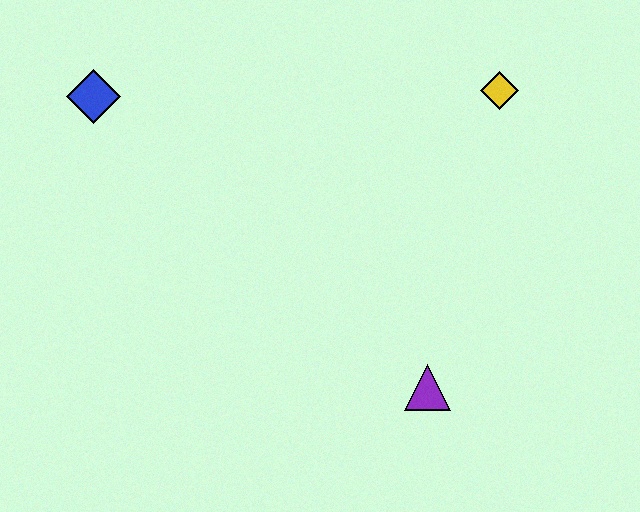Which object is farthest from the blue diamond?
The purple triangle is farthest from the blue diamond.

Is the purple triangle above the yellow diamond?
No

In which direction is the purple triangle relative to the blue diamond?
The purple triangle is to the right of the blue diamond.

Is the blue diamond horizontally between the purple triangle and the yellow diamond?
No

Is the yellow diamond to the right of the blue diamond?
Yes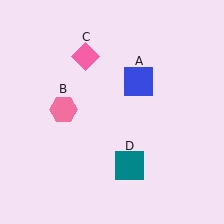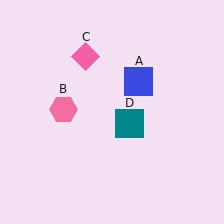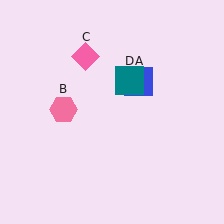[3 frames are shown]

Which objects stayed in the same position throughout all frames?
Blue square (object A) and pink hexagon (object B) and pink diamond (object C) remained stationary.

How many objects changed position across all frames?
1 object changed position: teal square (object D).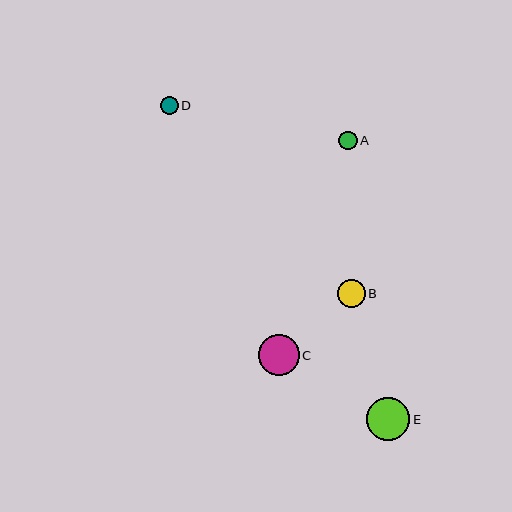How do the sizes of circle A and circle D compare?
Circle A and circle D are approximately the same size.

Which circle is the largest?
Circle E is the largest with a size of approximately 43 pixels.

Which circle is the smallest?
Circle D is the smallest with a size of approximately 18 pixels.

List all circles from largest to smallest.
From largest to smallest: E, C, B, A, D.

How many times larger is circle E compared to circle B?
Circle E is approximately 1.5 times the size of circle B.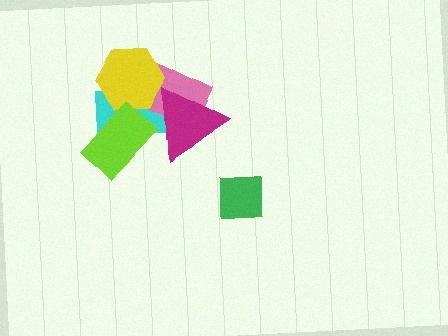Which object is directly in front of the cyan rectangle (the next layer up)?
The pink rectangle is directly in front of the cyan rectangle.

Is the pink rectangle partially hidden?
Yes, it is partially covered by another shape.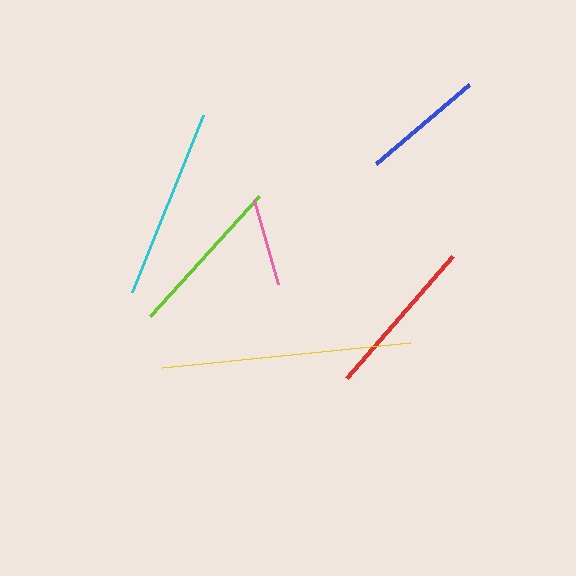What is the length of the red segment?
The red segment is approximately 161 pixels long.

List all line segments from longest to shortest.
From longest to shortest: yellow, cyan, lime, red, blue, pink.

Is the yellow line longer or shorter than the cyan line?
The yellow line is longer than the cyan line.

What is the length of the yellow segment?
The yellow segment is approximately 249 pixels long.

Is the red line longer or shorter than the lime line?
The lime line is longer than the red line.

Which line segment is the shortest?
The pink line is the shortest at approximately 88 pixels.